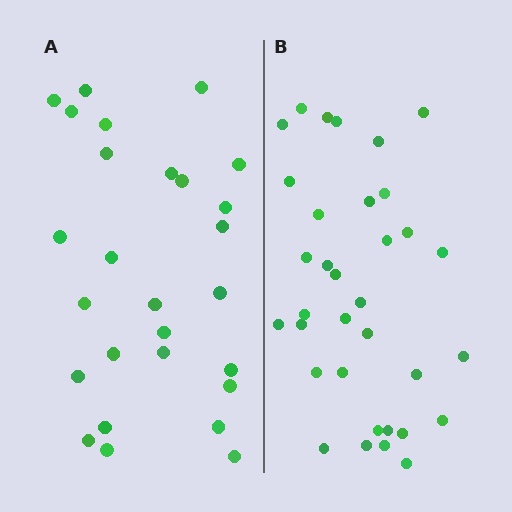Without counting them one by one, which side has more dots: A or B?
Region B (the right region) has more dots.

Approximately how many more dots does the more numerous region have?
Region B has roughly 8 or so more dots than region A.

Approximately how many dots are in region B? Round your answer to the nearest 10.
About 30 dots. (The exact count is 34, which rounds to 30.)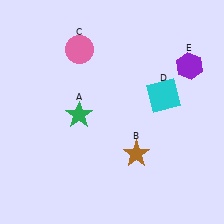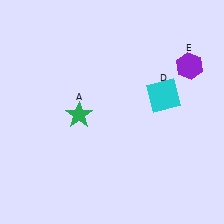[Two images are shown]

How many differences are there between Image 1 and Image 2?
There are 2 differences between the two images.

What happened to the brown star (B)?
The brown star (B) was removed in Image 2. It was in the bottom-right area of Image 1.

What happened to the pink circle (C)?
The pink circle (C) was removed in Image 2. It was in the top-left area of Image 1.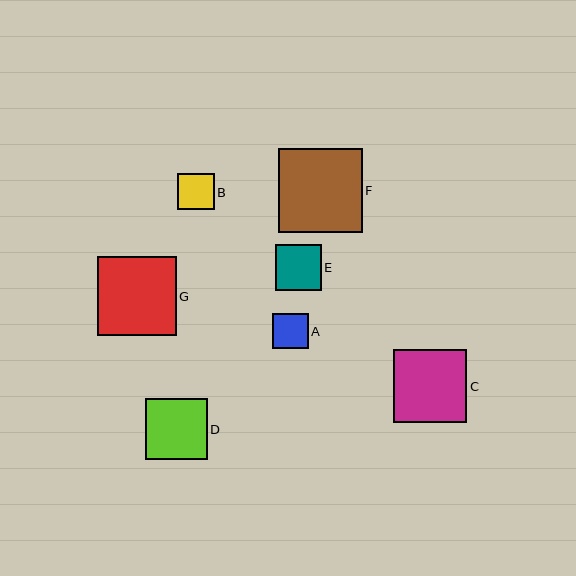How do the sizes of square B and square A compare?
Square B and square A are approximately the same size.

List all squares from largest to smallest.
From largest to smallest: F, G, C, D, E, B, A.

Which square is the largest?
Square F is the largest with a size of approximately 84 pixels.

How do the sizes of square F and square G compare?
Square F and square G are approximately the same size.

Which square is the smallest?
Square A is the smallest with a size of approximately 35 pixels.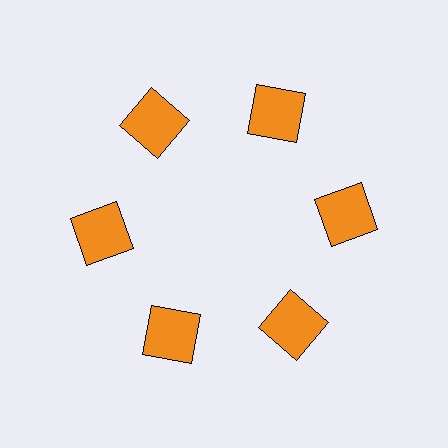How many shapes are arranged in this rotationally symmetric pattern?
There are 6 shapes, arranged in 6 groups of 1.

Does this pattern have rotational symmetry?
Yes, this pattern has 6-fold rotational symmetry. It looks the same after rotating 60 degrees around the center.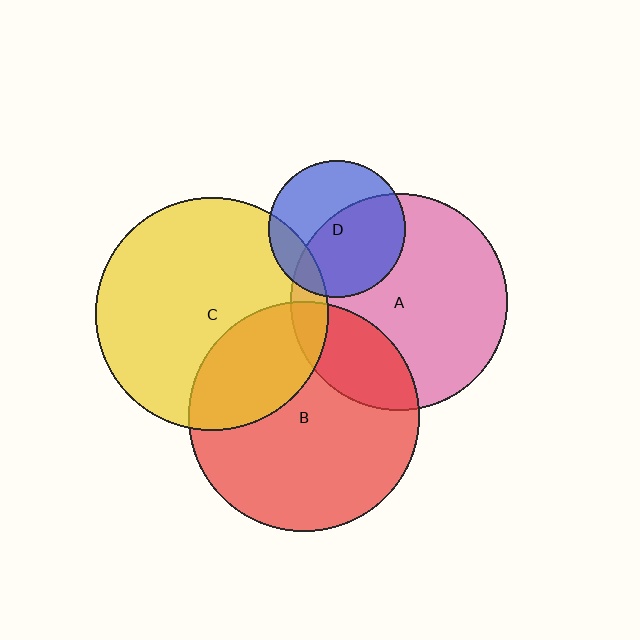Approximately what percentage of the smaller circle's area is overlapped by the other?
Approximately 30%.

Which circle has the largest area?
Circle C (yellow).